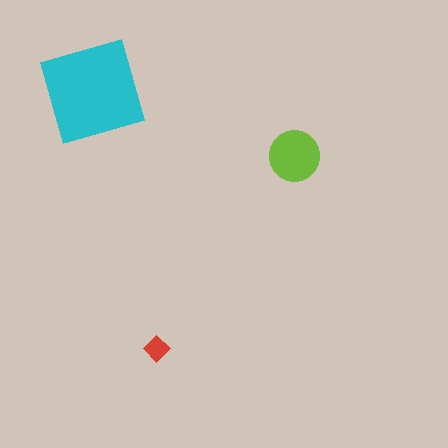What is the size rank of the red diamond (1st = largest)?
3rd.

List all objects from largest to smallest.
The cyan square, the lime circle, the red diamond.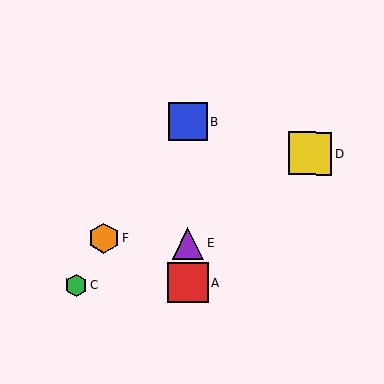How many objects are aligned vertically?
3 objects (A, B, E) are aligned vertically.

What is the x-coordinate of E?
Object E is at x≈188.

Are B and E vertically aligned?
Yes, both are at x≈188.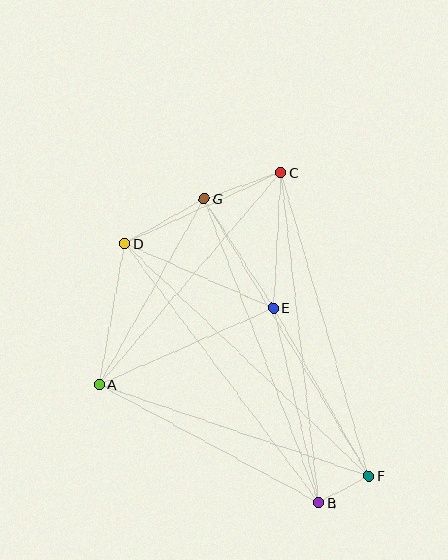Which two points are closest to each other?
Points B and F are closest to each other.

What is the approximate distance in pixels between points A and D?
The distance between A and D is approximately 143 pixels.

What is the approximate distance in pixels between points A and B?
The distance between A and B is approximately 250 pixels.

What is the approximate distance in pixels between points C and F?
The distance between C and F is approximately 316 pixels.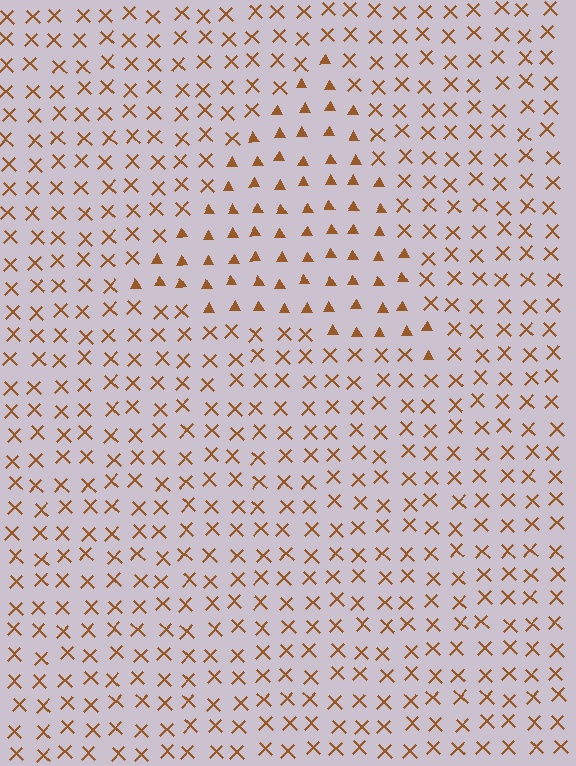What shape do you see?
I see a triangle.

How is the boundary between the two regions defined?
The boundary is defined by a change in element shape: triangles inside vs. X marks outside. All elements share the same color and spacing.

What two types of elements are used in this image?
The image uses triangles inside the triangle region and X marks outside it.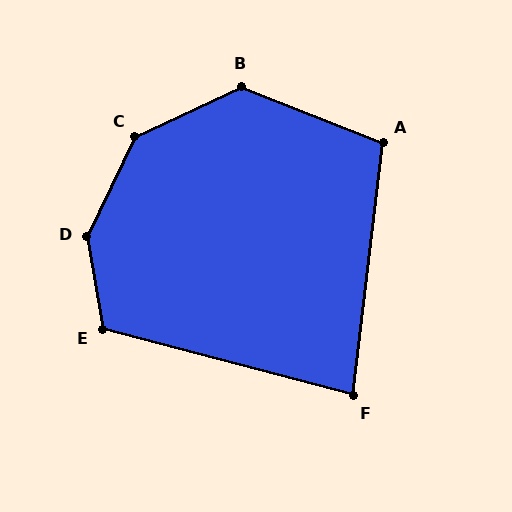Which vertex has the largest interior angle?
D, at approximately 145 degrees.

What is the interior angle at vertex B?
Approximately 133 degrees (obtuse).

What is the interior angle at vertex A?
Approximately 105 degrees (obtuse).